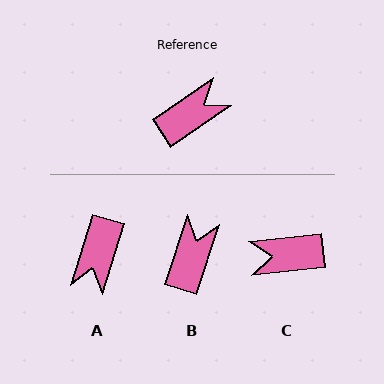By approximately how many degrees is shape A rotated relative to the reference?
Approximately 142 degrees clockwise.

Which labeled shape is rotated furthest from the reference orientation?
C, about 152 degrees away.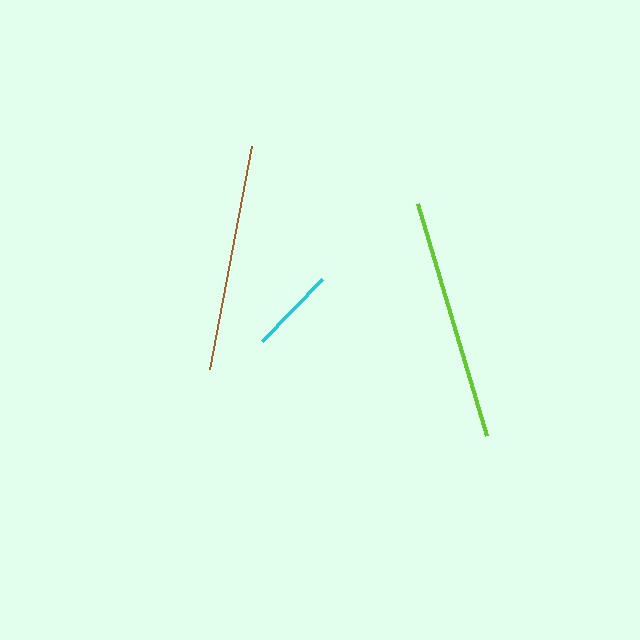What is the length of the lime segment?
The lime segment is approximately 242 pixels long.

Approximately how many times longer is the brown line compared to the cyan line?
The brown line is approximately 2.6 times the length of the cyan line.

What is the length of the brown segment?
The brown segment is approximately 228 pixels long.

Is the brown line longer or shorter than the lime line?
The lime line is longer than the brown line.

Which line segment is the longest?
The lime line is the longest at approximately 242 pixels.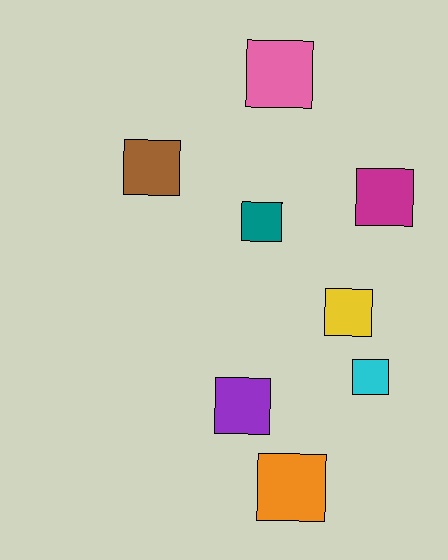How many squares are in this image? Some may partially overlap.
There are 8 squares.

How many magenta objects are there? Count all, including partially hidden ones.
There is 1 magenta object.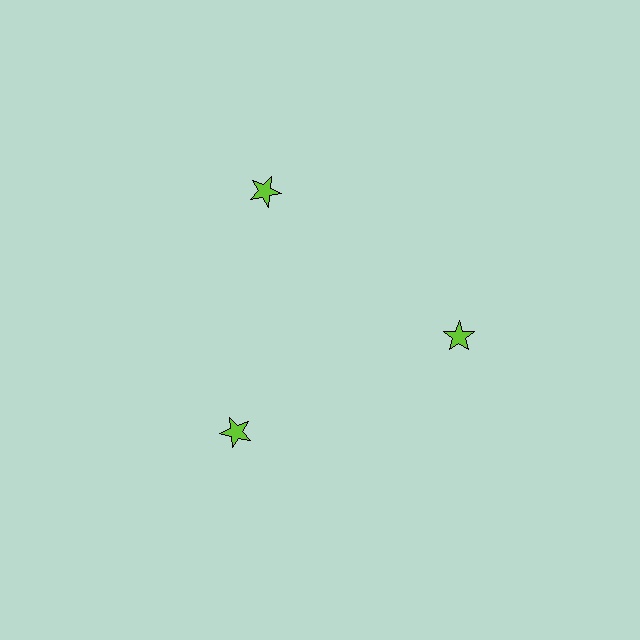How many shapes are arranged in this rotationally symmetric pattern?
There are 3 shapes, arranged in 3 groups of 1.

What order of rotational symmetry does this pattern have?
This pattern has 3-fold rotational symmetry.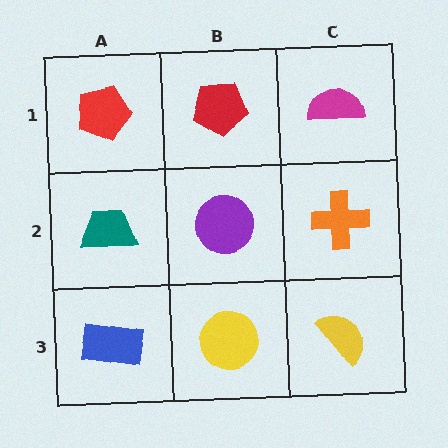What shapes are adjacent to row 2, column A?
A red pentagon (row 1, column A), a blue rectangle (row 3, column A), a purple circle (row 2, column B).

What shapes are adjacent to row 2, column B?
A red pentagon (row 1, column B), a yellow circle (row 3, column B), a teal trapezoid (row 2, column A), an orange cross (row 2, column C).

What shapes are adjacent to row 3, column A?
A teal trapezoid (row 2, column A), a yellow circle (row 3, column B).